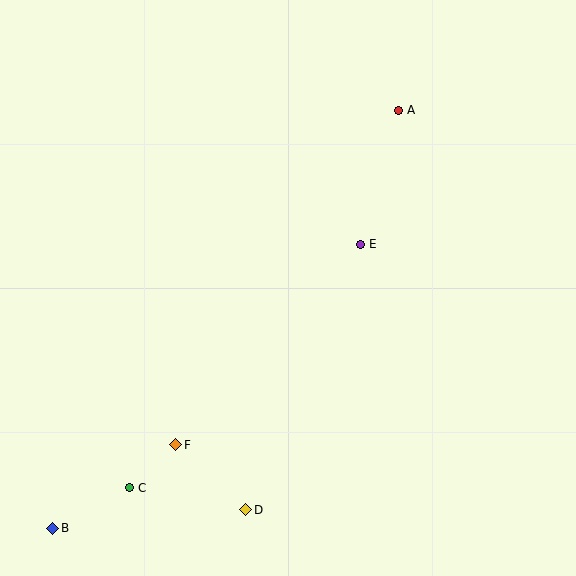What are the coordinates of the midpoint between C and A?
The midpoint between C and A is at (264, 299).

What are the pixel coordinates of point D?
Point D is at (246, 510).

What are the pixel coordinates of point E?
Point E is at (361, 244).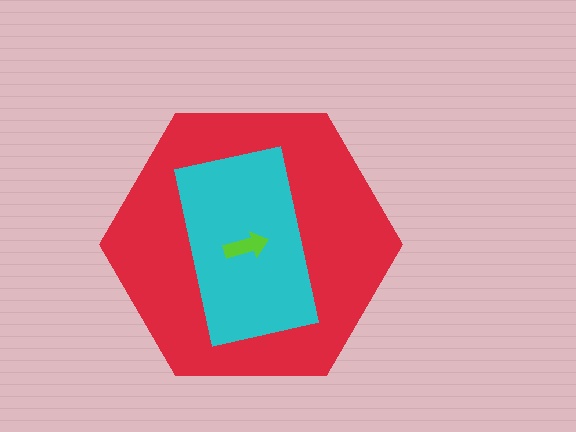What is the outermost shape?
The red hexagon.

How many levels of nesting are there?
3.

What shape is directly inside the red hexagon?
The cyan rectangle.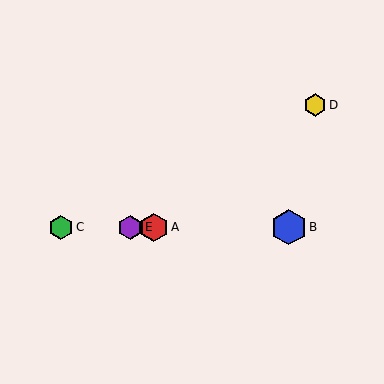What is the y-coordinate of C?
Object C is at y≈227.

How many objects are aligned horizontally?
4 objects (A, B, C, E) are aligned horizontally.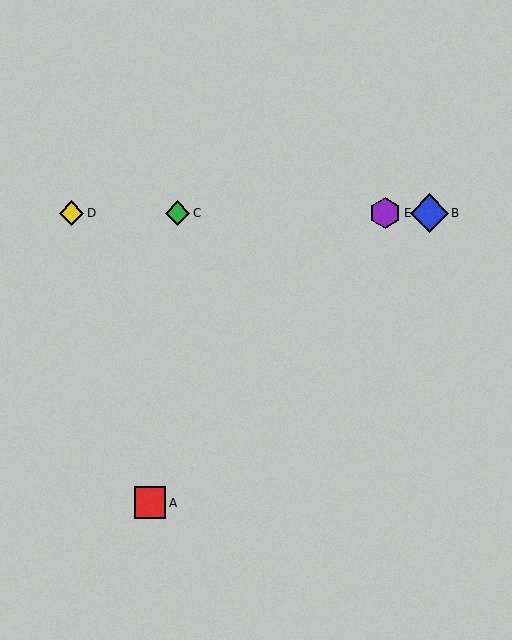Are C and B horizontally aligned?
Yes, both are at y≈213.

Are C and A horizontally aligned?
No, C is at y≈213 and A is at y≈503.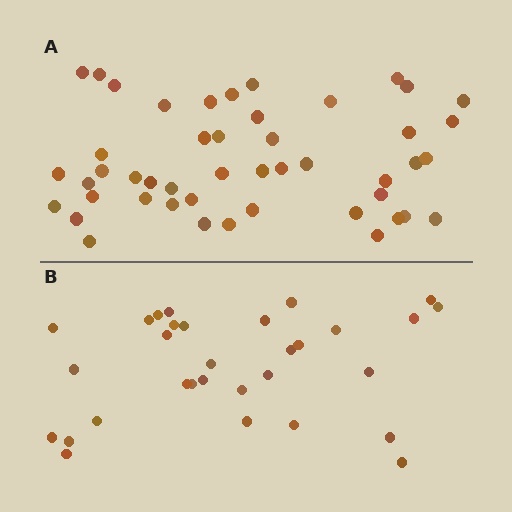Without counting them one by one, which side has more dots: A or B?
Region A (the top region) has more dots.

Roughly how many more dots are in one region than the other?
Region A has approximately 15 more dots than region B.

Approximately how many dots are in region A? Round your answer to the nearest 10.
About 50 dots. (The exact count is 47, which rounds to 50.)